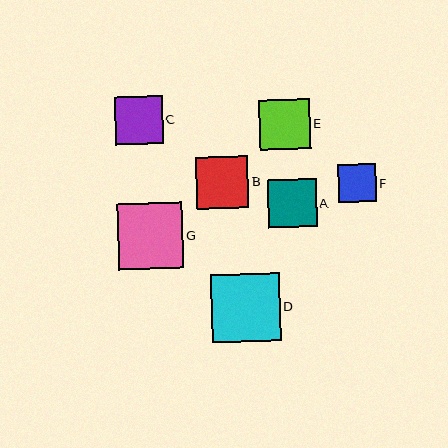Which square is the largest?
Square D is the largest with a size of approximately 69 pixels.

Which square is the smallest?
Square F is the smallest with a size of approximately 37 pixels.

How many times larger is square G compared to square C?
Square G is approximately 1.4 times the size of square C.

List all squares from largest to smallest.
From largest to smallest: D, G, B, E, A, C, F.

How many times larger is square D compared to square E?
Square D is approximately 1.3 times the size of square E.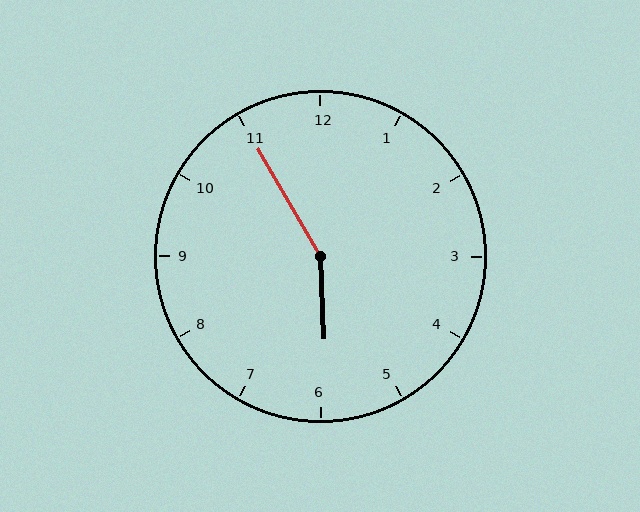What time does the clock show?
5:55.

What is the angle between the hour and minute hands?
Approximately 152 degrees.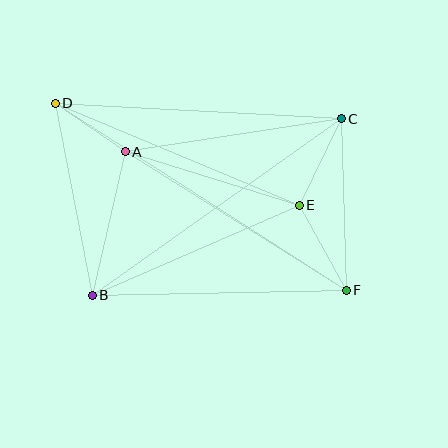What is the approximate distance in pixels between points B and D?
The distance between B and D is approximately 196 pixels.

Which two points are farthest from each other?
Points D and F are farthest from each other.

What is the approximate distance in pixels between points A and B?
The distance between A and B is approximately 147 pixels.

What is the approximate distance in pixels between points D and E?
The distance between D and E is approximately 265 pixels.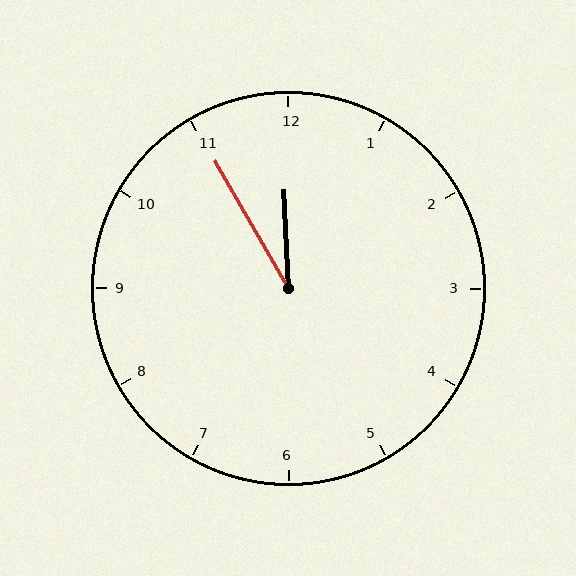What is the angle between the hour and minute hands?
Approximately 28 degrees.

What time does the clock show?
11:55.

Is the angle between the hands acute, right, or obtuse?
It is acute.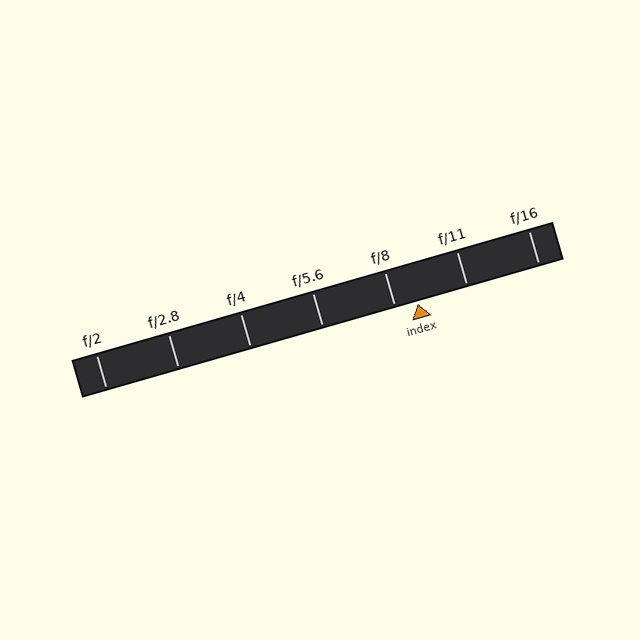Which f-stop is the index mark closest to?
The index mark is closest to f/8.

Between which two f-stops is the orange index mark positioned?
The index mark is between f/8 and f/11.